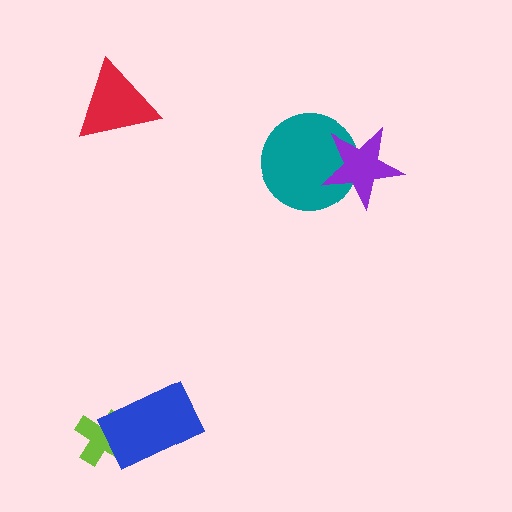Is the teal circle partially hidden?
Yes, it is partially covered by another shape.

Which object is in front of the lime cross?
The blue rectangle is in front of the lime cross.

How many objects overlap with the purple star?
1 object overlaps with the purple star.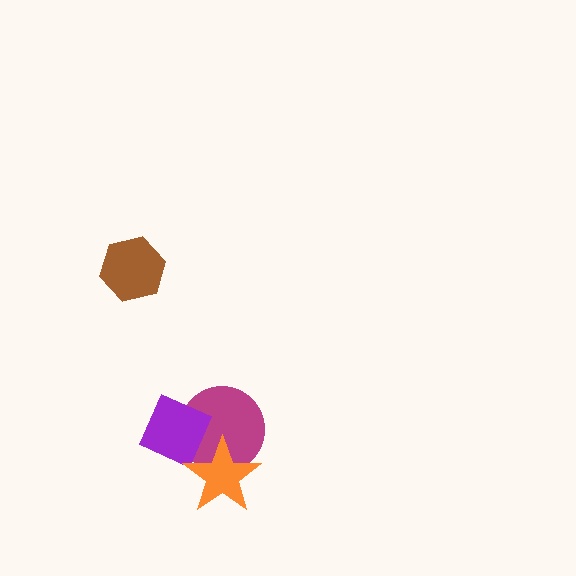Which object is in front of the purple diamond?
The orange star is in front of the purple diamond.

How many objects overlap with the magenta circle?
2 objects overlap with the magenta circle.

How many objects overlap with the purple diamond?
2 objects overlap with the purple diamond.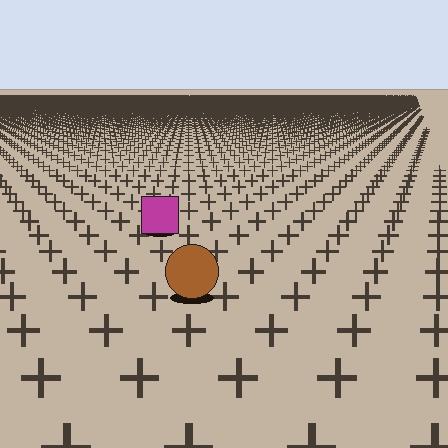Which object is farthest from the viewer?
The magenta square is farthest from the viewer. It appears smaller and the ground texture around it is denser.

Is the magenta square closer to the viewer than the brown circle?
No. The brown circle is closer — you can tell from the texture gradient: the ground texture is coarser near it.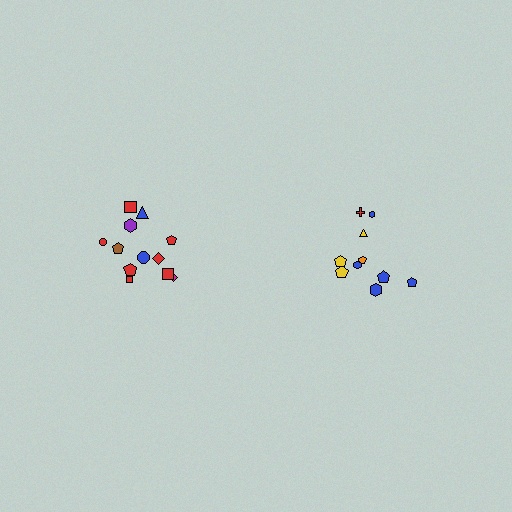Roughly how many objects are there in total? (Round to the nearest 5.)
Roughly 20 objects in total.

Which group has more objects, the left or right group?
The left group.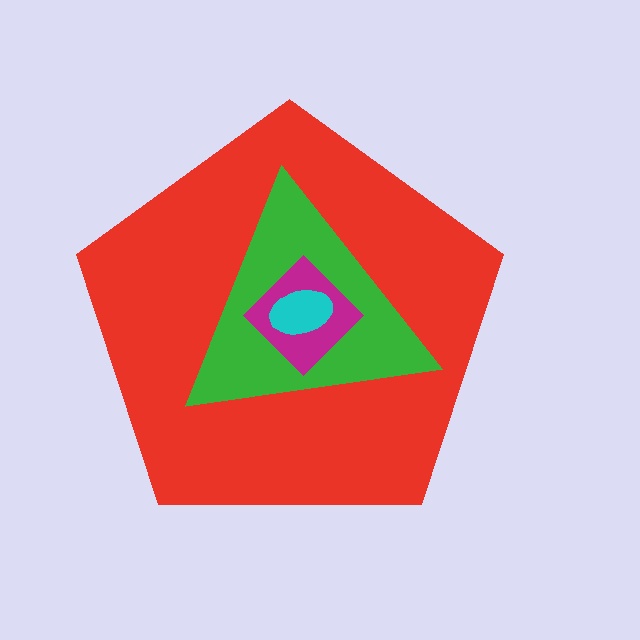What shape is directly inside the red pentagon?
The green triangle.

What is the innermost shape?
The cyan ellipse.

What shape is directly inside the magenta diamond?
The cyan ellipse.